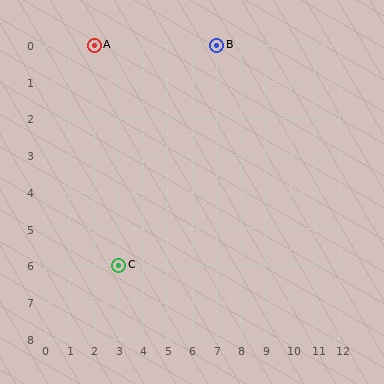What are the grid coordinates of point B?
Point B is at grid coordinates (7, 0).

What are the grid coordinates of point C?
Point C is at grid coordinates (3, 6).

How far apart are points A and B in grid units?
Points A and B are 5 columns apart.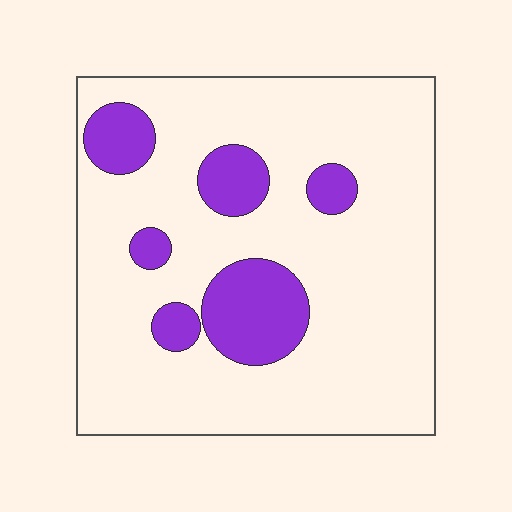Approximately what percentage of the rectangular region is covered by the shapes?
Approximately 20%.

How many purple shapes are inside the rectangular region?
6.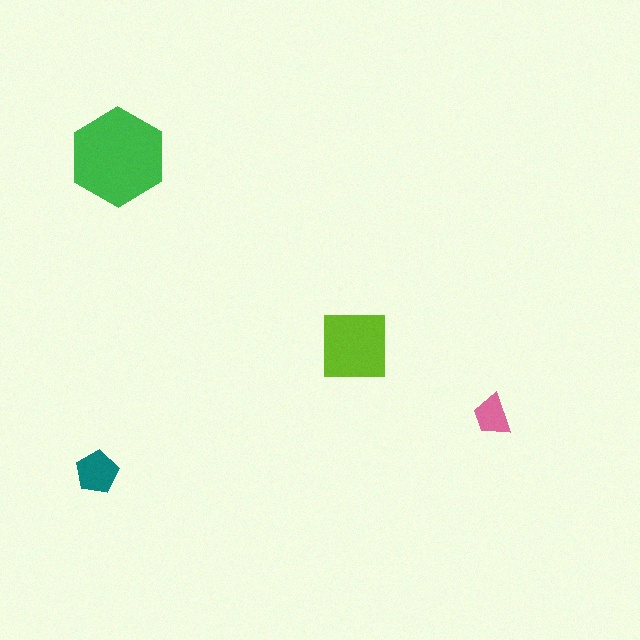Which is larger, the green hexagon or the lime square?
The green hexagon.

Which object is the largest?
The green hexagon.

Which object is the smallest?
The pink trapezoid.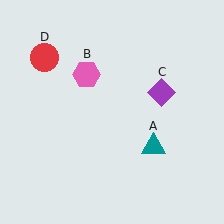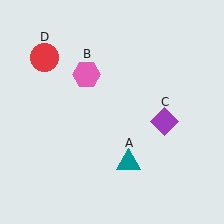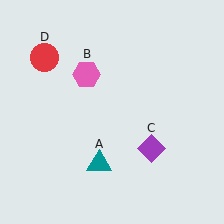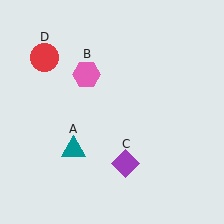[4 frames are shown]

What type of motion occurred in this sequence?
The teal triangle (object A), purple diamond (object C) rotated clockwise around the center of the scene.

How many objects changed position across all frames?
2 objects changed position: teal triangle (object A), purple diamond (object C).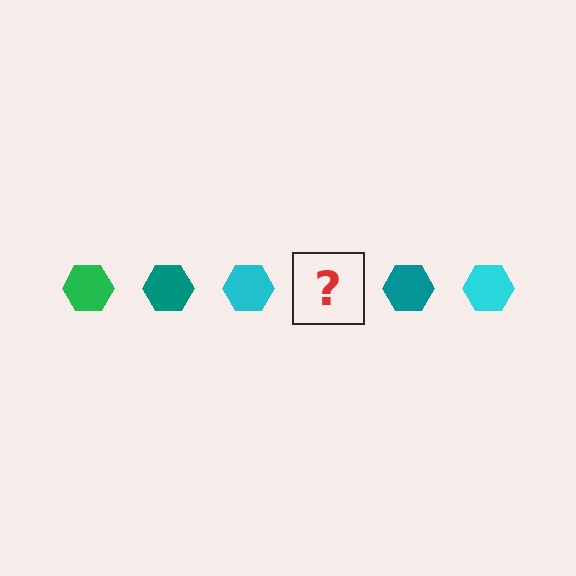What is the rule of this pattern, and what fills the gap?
The rule is that the pattern cycles through green, teal, cyan hexagons. The gap should be filled with a green hexagon.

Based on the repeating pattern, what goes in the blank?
The blank should be a green hexagon.